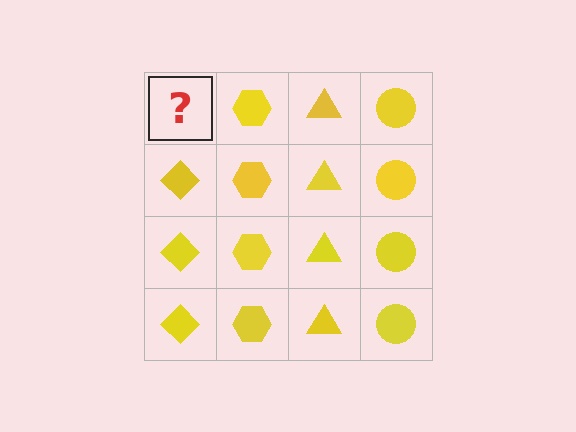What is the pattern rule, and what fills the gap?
The rule is that each column has a consistent shape. The gap should be filled with a yellow diamond.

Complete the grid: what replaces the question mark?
The question mark should be replaced with a yellow diamond.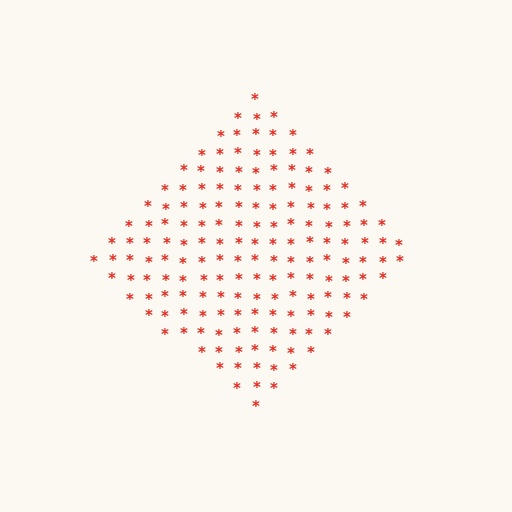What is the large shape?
The large shape is a diamond.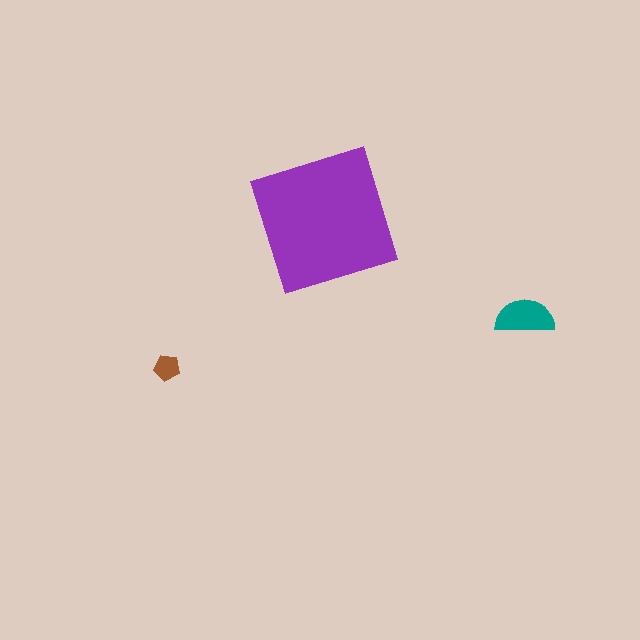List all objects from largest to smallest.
The purple square, the teal semicircle, the brown pentagon.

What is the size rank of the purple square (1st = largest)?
1st.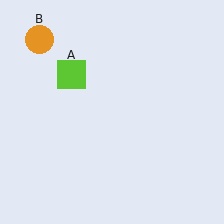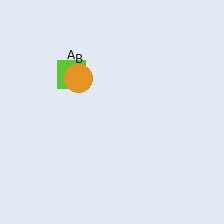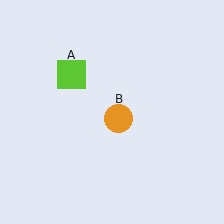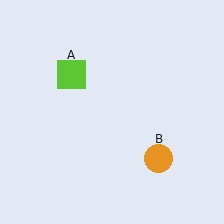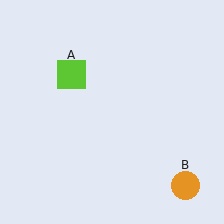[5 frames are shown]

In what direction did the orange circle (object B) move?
The orange circle (object B) moved down and to the right.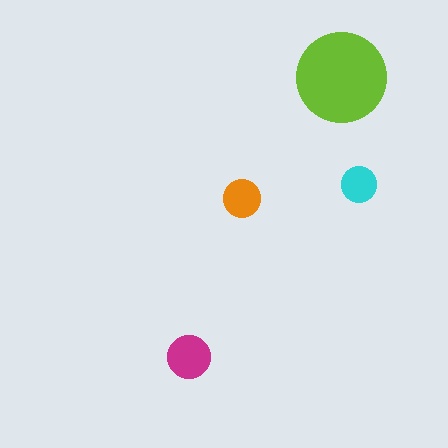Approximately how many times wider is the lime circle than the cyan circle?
About 2.5 times wider.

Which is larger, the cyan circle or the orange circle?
The orange one.